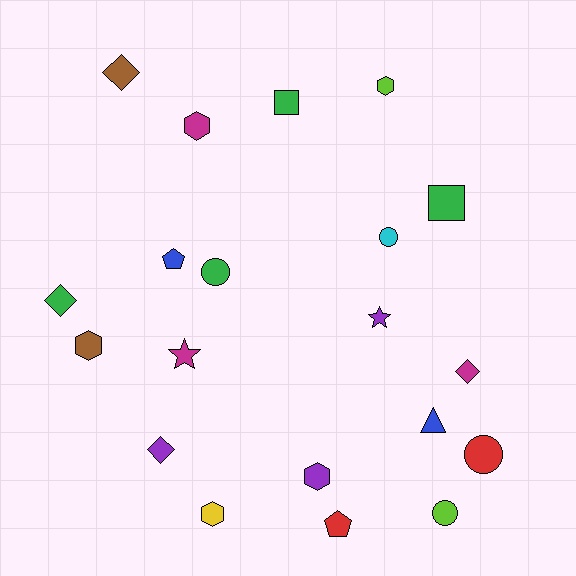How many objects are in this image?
There are 20 objects.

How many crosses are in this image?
There are no crosses.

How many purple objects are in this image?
There are 3 purple objects.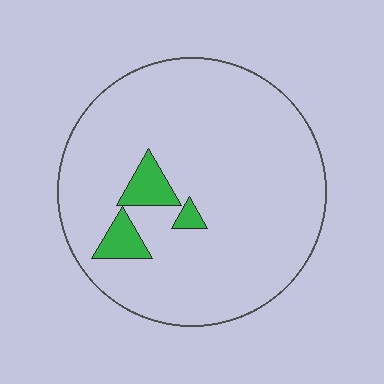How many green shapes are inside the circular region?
3.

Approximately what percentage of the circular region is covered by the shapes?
Approximately 5%.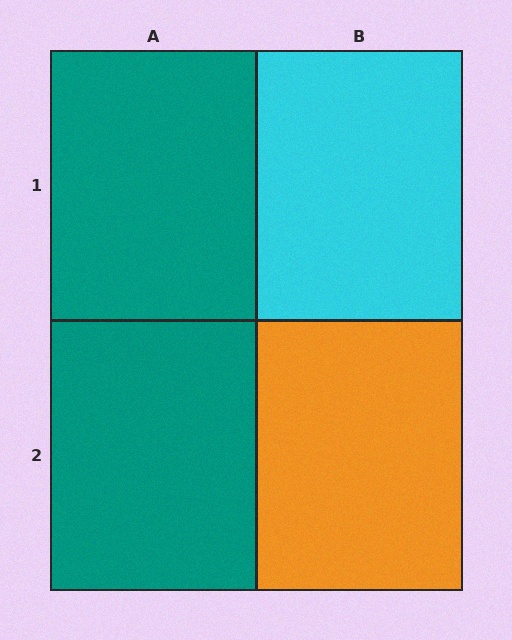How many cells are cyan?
1 cell is cyan.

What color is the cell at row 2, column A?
Teal.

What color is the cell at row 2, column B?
Orange.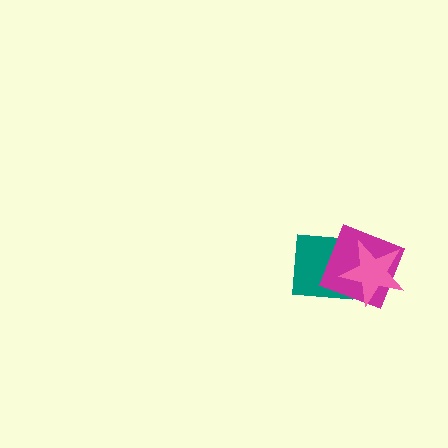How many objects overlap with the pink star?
2 objects overlap with the pink star.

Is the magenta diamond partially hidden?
Yes, it is partially covered by another shape.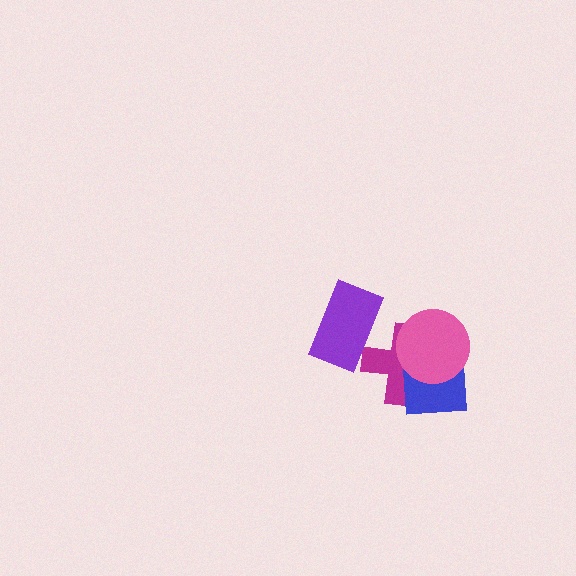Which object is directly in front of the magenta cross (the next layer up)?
The purple rectangle is directly in front of the magenta cross.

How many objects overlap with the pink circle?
2 objects overlap with the pink circle.